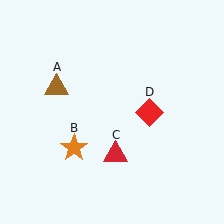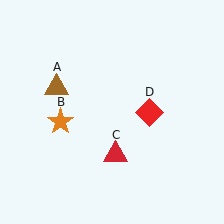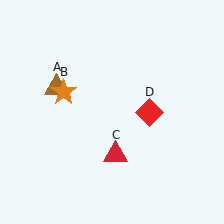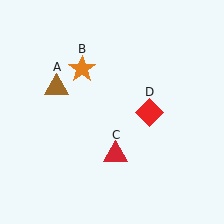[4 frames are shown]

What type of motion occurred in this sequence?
The orange star (object B) rotated clockwise around the center of the scene.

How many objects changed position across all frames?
1 object changed position: orange star (object B).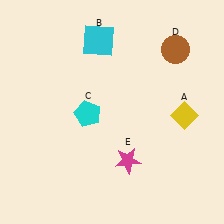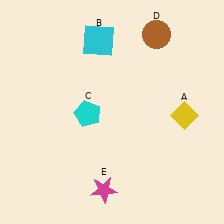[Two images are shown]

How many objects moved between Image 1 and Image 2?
2 objects moved between the two images.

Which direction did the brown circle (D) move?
The brown circle (D) moved left.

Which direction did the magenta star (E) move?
The magenta star (E) moved down.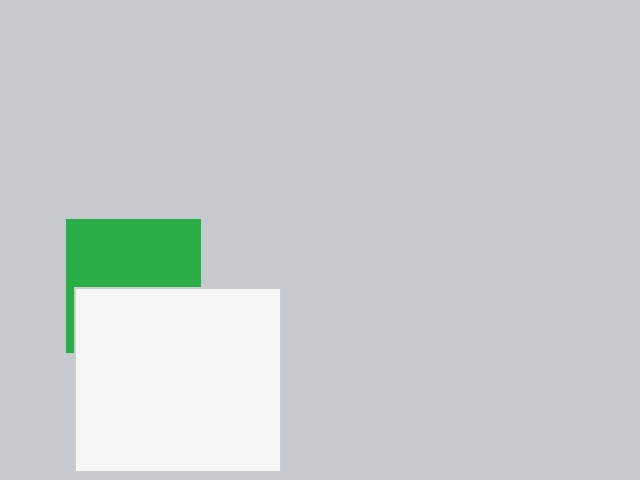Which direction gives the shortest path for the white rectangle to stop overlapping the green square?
Moving down gives the shortest separation.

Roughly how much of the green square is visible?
About half of it is visible (roughly 54%).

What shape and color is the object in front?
The object in front is a white rectangle.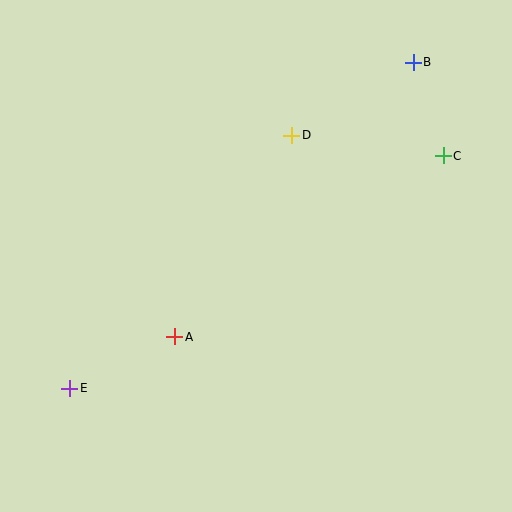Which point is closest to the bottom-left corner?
Point E is closest to the bottom-left corner.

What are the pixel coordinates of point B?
Point B is at (413, 62).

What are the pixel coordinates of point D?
Point D is at (292, 135).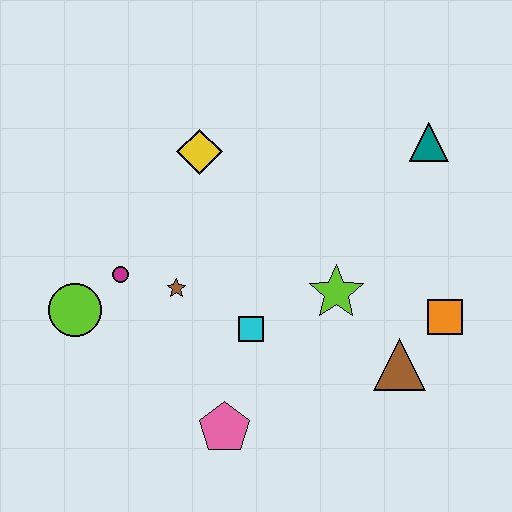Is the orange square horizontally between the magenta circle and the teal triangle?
No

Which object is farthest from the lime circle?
The teal triangle is farthest from the lime circle.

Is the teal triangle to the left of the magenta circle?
No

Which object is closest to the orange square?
The brown triangle is closest to the orange square.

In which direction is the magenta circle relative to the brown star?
The magenta circle is to the left of the brown star.